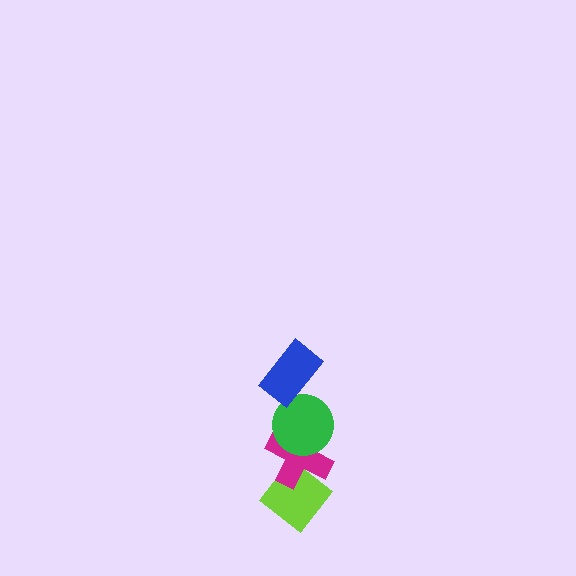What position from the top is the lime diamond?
The lime diamond is 4th from the top.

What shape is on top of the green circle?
The blue rectangle is on top of the green circle.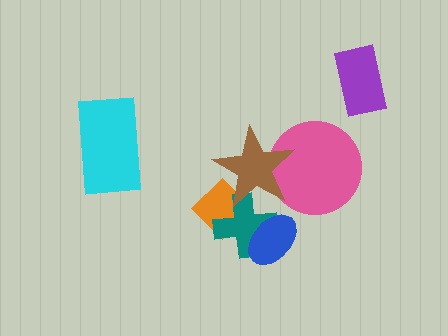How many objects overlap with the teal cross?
3 objects overlap with the teal cross.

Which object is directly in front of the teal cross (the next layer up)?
The blue ellipse is directly in front of the teal cross.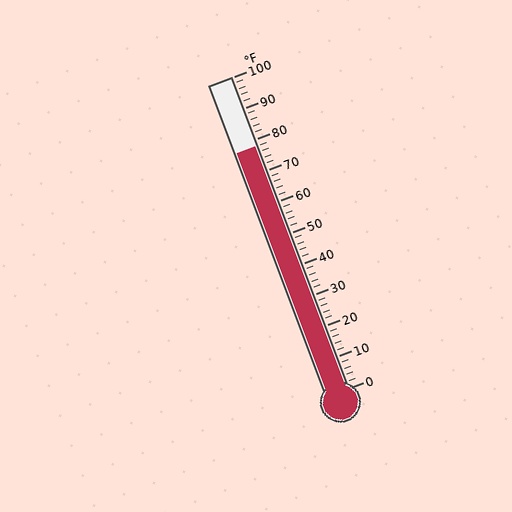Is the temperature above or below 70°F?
The temperature is above 70°F.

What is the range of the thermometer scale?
The thermometer scale ranges from 0°F to 100°F.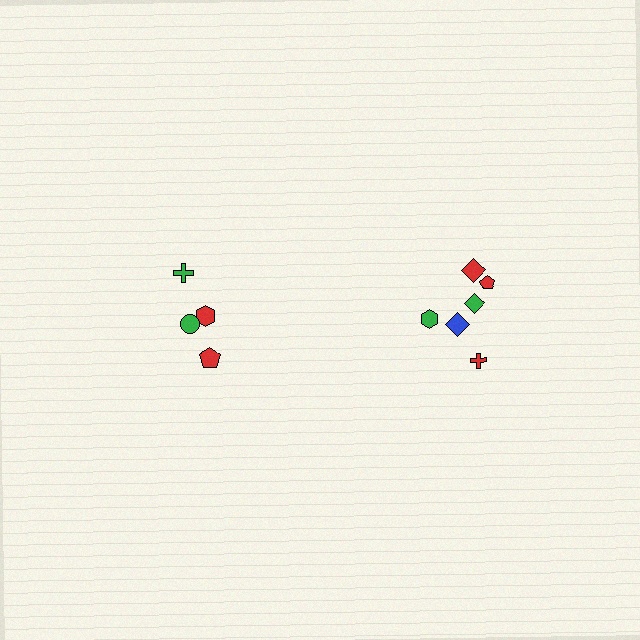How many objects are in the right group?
There are 6 objects.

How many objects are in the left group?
There are 4 objects.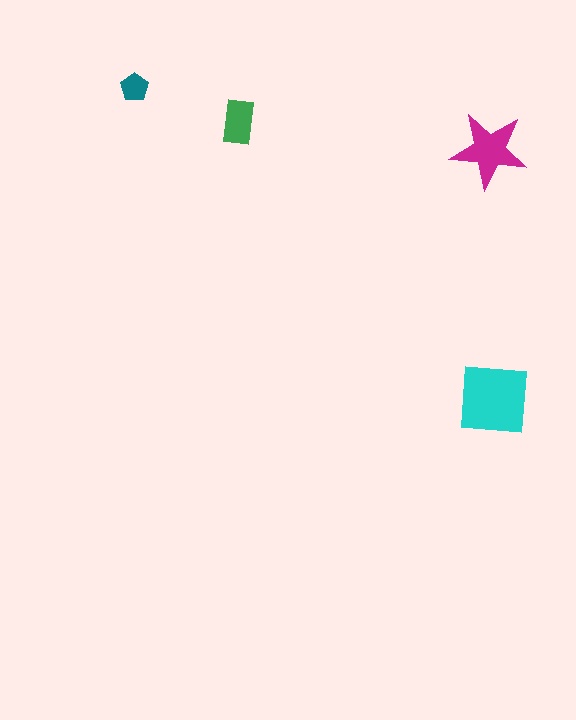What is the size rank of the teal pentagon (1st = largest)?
4th.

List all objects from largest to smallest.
The cyan square, the magenta star, the green rectangle, the teal pentagon.